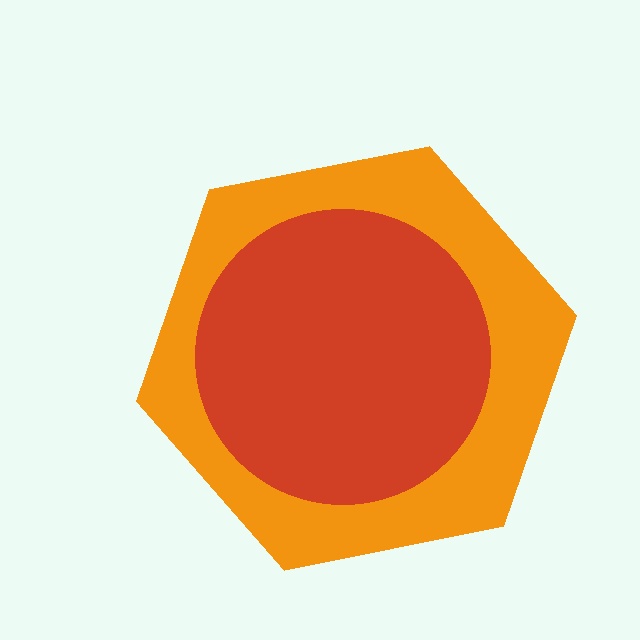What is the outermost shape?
The orange hexagon.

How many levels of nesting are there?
2.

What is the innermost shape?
The red circle.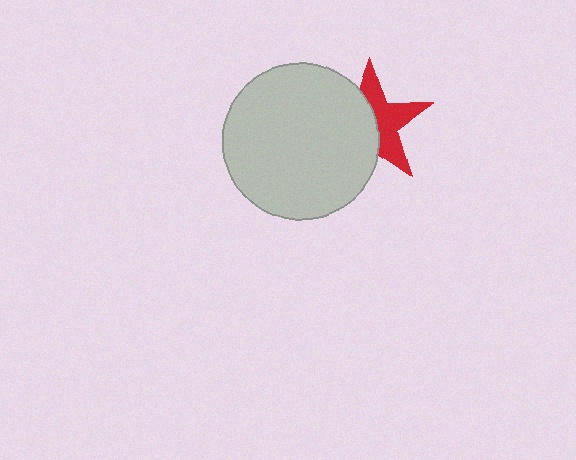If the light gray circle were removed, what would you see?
You would see the complete red star.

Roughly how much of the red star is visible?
About half of it is visible (roughly 49%).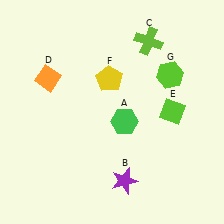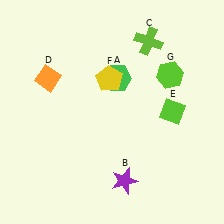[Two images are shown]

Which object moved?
The green hexagon (A) moved up.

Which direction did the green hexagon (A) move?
The green hexagon (A) moved up.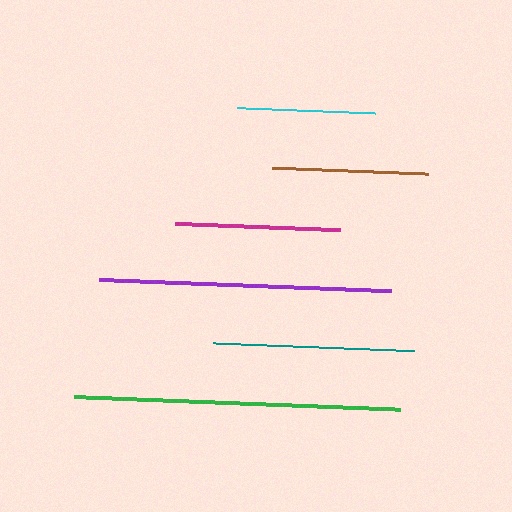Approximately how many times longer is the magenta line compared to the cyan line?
The magenta line is approximately 1.2 times the length of the cyan line.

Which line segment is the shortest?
The cyan line is the shortest at approximately 138 pixels.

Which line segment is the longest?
The green line is the longest at approximately 326 pixels.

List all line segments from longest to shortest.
From longest to shortest: green, purple, teal, magenta, brown, cyan.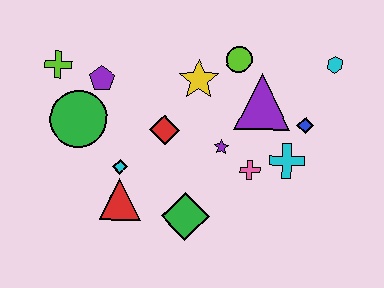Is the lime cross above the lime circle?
No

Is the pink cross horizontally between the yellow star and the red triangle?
No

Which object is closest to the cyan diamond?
The red triangle is closest to the cyan diamond.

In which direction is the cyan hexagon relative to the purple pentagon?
The cyan hexagon is to the right of the purple pentagon.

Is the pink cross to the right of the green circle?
Yes